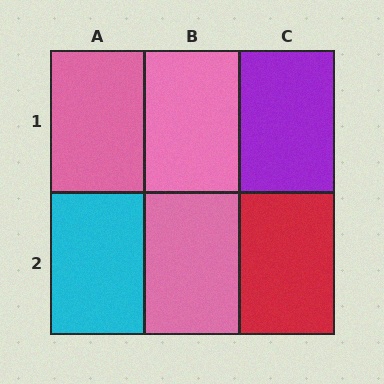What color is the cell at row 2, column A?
Cyan.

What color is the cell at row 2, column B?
Pink.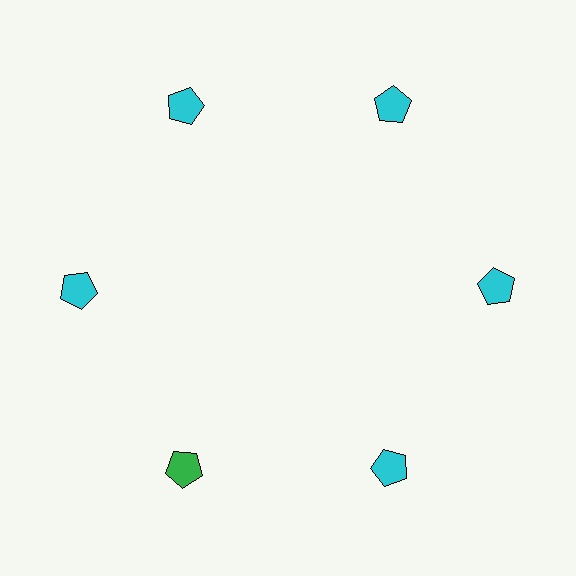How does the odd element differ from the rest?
It has a different color: green instead of cyan.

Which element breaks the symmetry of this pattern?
The green pentagon at roughly the 7 o'clock position breaks the symmetry. All other shapes are cyan pentagons.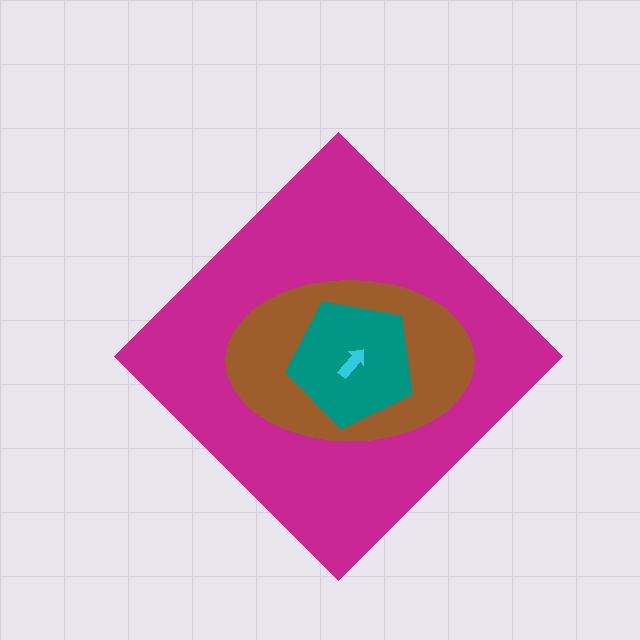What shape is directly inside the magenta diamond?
The brown ellipse.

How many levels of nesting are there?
4.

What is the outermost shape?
The magenta diamond.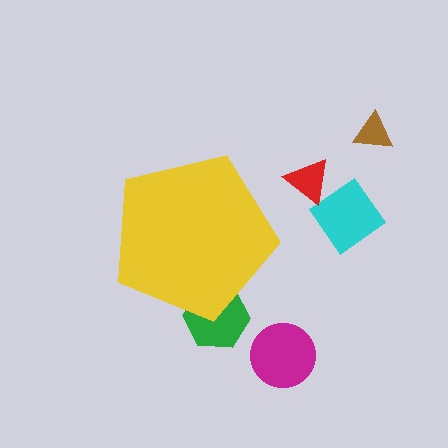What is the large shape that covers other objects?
A yellow pentagon.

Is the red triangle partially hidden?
No, the red triangle is fully visible.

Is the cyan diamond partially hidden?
No, the cyan diamond is fully visible.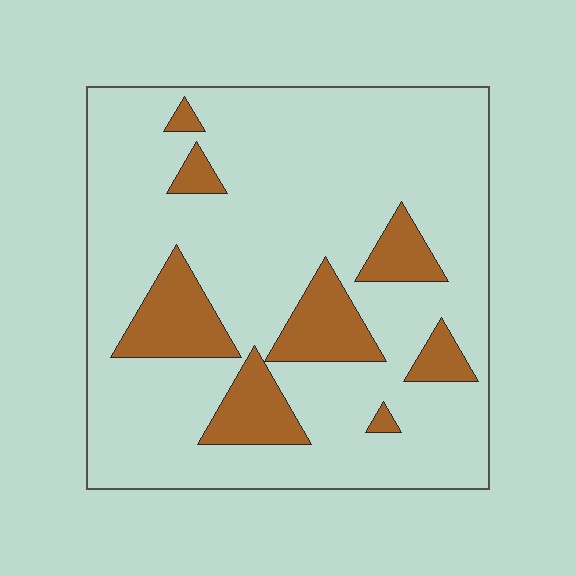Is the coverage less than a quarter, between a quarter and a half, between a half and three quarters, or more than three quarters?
Less than a quarter.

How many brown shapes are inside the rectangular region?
8.